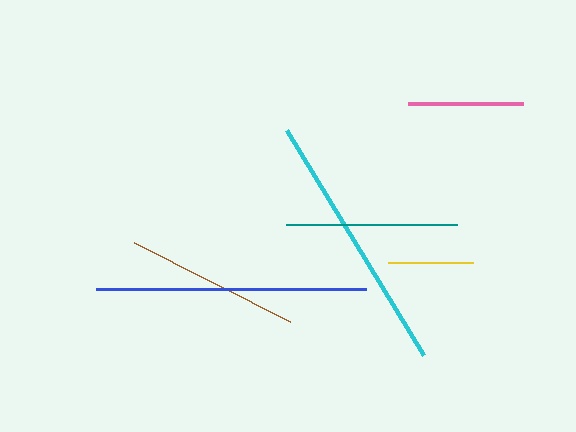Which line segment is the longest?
The blue line is the longest at approximately 271 pixels.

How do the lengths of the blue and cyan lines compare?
The blue and cyan lines are approximately the same length.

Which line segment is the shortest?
The yellow line is the shortest at approximately 85 pixels.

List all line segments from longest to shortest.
From longest to shortest: blue, cyan, brown, teal, pink, yellow.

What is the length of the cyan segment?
The cyan segment is approximately 263 pixels long.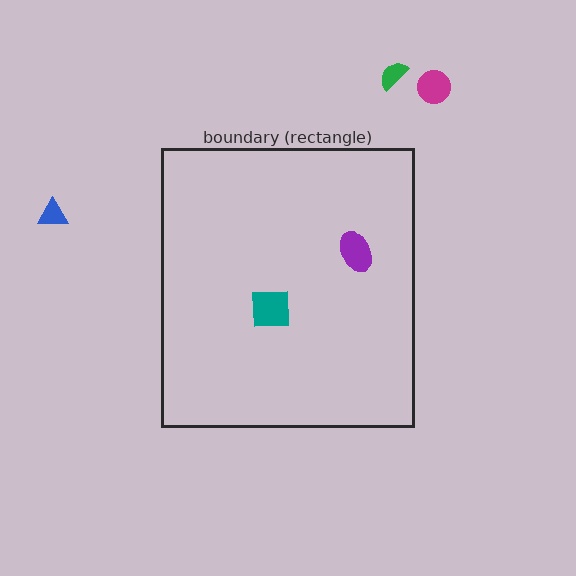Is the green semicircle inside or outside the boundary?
Outside.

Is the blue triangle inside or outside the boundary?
Outside.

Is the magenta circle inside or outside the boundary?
Outside.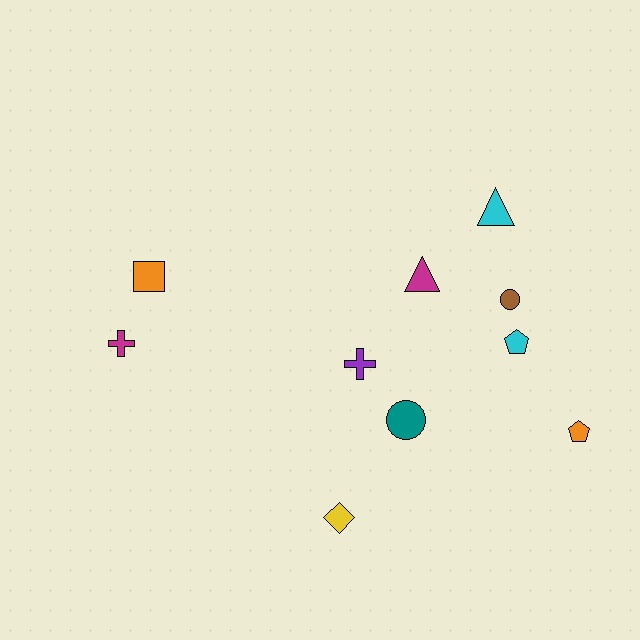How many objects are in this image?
There are 10 objects.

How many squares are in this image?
There is 1 square.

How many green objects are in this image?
There are no green objects.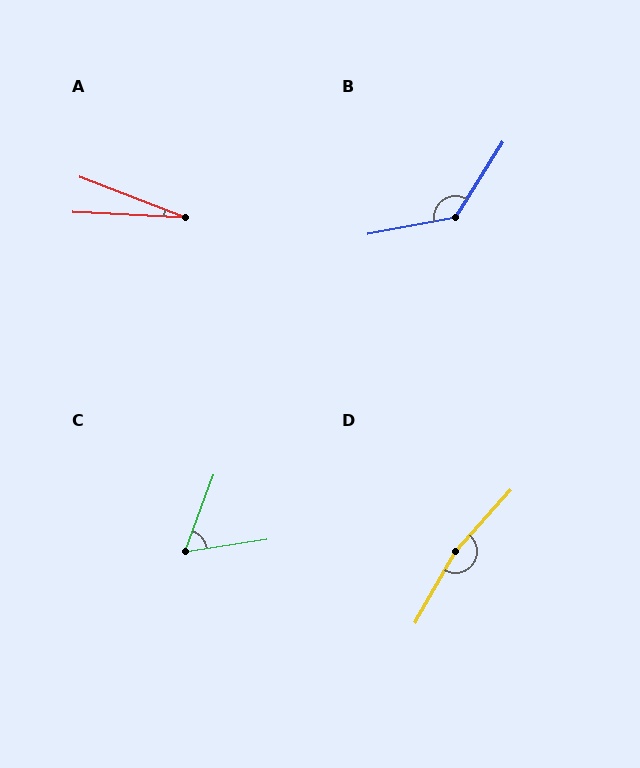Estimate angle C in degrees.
Approximately 61 degrees.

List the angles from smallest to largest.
A (18°), C (61°), B (133°), D (168°).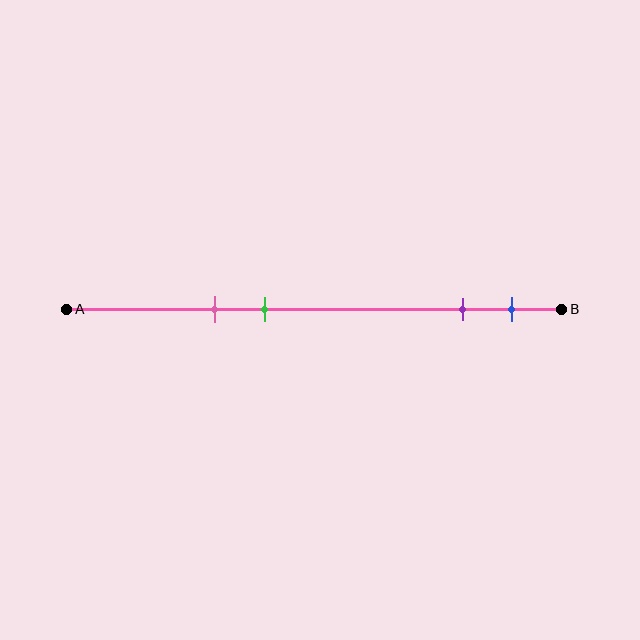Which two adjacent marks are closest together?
The purple and blue marks are the closest adjacent pair.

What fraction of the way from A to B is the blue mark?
The blue mark is approximately 90% (0.9) of the way from A to B.